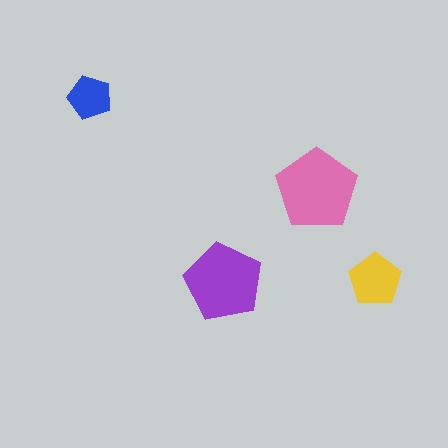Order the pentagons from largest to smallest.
the pink one, the purple one, the yellow one, the blue one.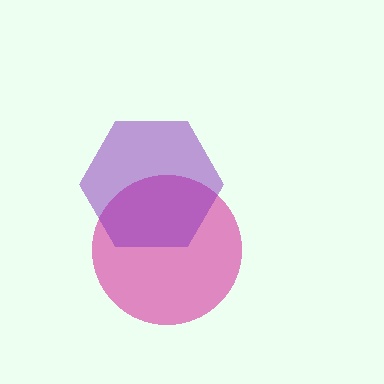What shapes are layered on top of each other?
The layered shapes are: a magenta circle, a purple hexagon.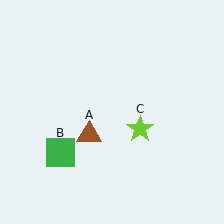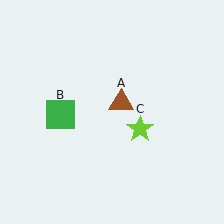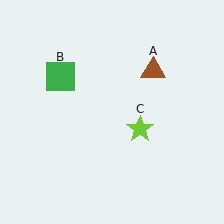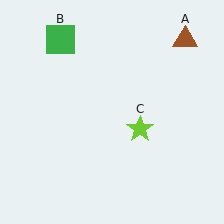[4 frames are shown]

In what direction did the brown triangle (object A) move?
The brown triangle (object A) moved up and to the right.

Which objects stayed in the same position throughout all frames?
Lime star (object C) remained stationary.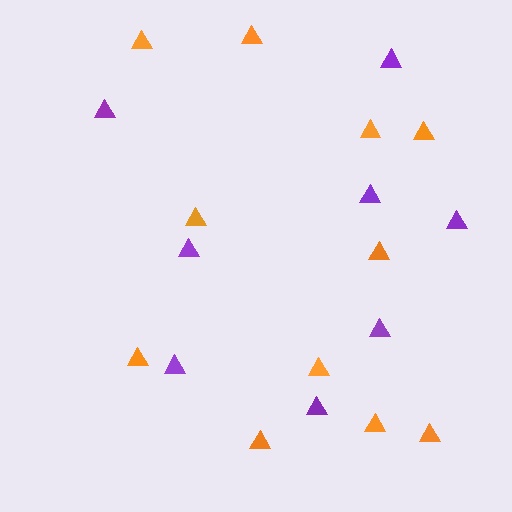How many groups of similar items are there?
There are 2 groups: one group of purple triangles (8) and one group of orange triangles (11).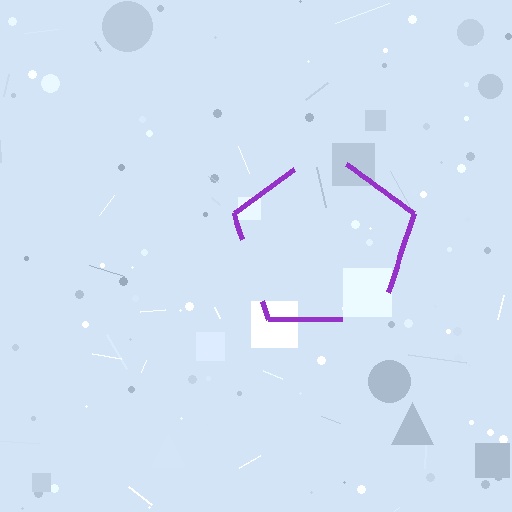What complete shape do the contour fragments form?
The contour fragments form a pentagon.